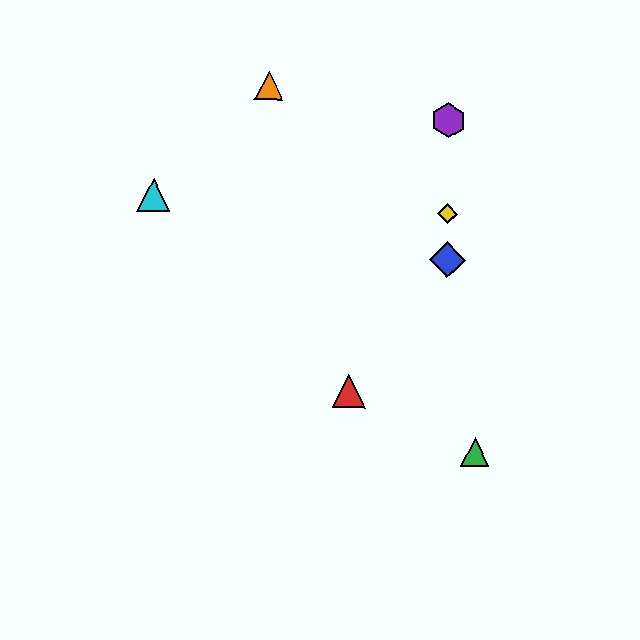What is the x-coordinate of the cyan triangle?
The cyan triangle is at x≈154.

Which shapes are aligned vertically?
The blue diamond, the yellow diamond, the purple hexagon are aligned vertically.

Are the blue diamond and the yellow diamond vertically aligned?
Yes, both are at x≈447.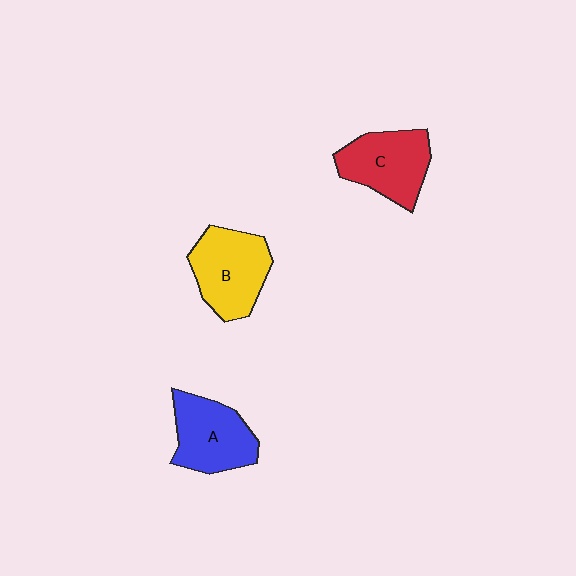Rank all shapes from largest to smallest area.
From largest to smallest: B (yellow), C (red), A (blue).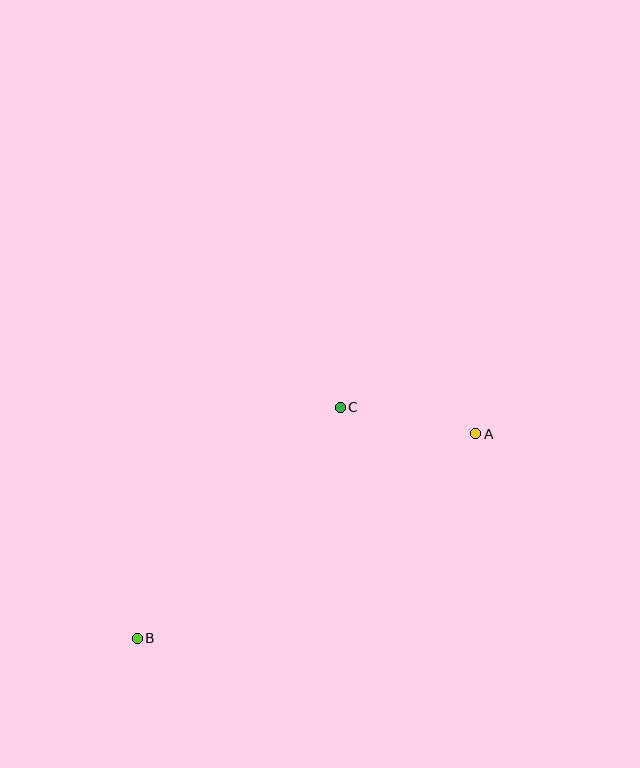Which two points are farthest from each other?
Points A and B are farthest from each other.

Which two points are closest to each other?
Points A and C are closest to each other.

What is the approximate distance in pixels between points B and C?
The distance between B and C is approximately 308 pixels.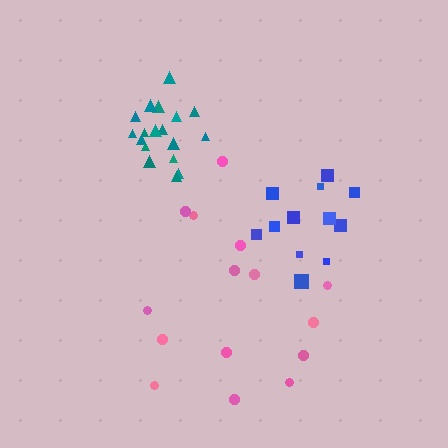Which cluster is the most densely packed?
Teal.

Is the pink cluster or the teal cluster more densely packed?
Teal.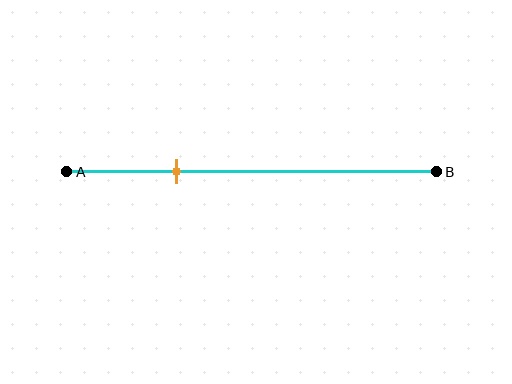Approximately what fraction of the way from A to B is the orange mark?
The orange mark is approximately 30% of the way from A to B.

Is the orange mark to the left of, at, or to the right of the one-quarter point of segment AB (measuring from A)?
The orange mark is to the right of the one-quarter point of segment AB.